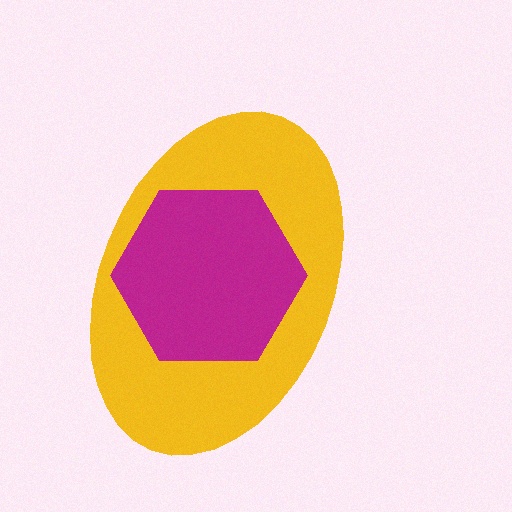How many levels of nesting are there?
2.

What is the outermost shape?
The yellow ellipse.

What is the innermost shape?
The magenta hexagon.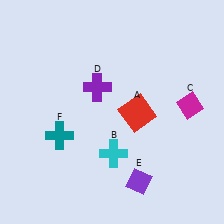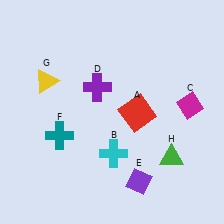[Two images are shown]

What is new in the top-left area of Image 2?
A yellow triangle (G) was added in the top-left area of Image 2.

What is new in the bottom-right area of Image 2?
A green triangle (H) was added in the bottom-right area of Image 2.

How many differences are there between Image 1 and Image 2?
There are 2 differences between the two images.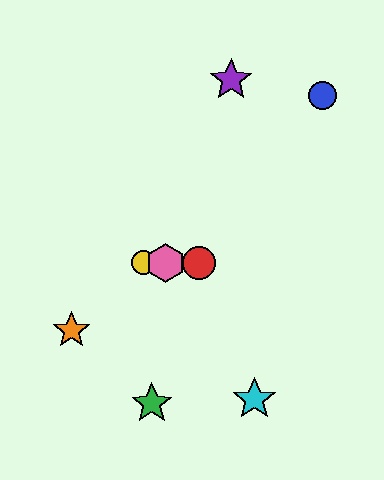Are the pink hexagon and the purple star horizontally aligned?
No, the pink hexagon is at y≈263 and the purple star is at y≈80.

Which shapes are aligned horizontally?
The red circle, the yellow circle, the pink hexagon are aligned horizontally.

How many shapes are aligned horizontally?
3 shapes (the red circle, the yellow circle, the pink hexagon) are aligned horizontally.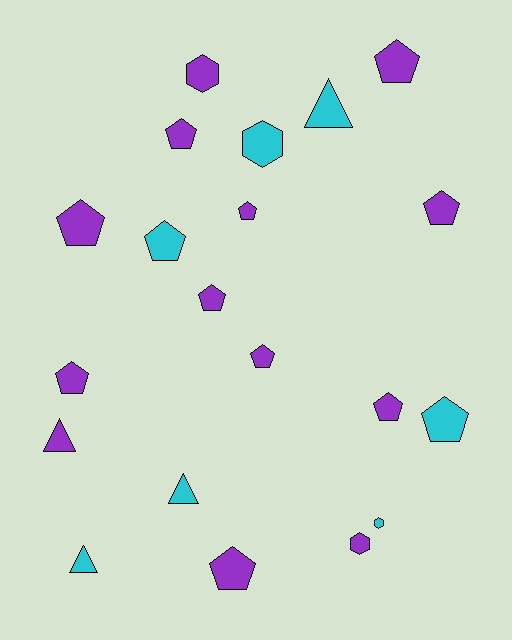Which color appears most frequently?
Purple, with 13 objects.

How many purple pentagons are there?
There are 10 purple pentagons.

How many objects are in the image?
There are 20 objects.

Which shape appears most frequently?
Pentagon, with 12 objects.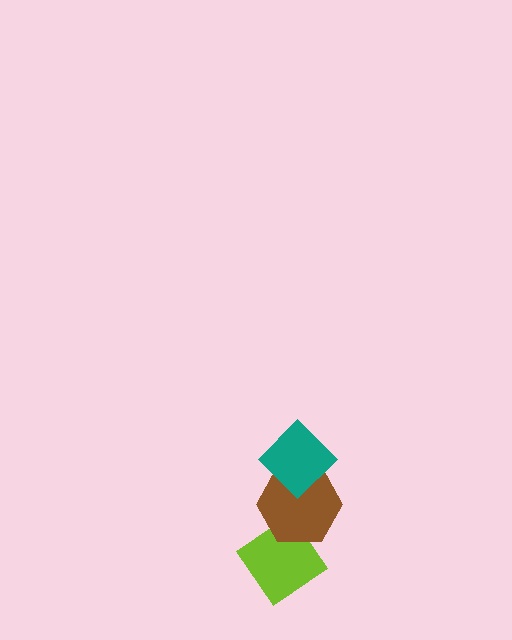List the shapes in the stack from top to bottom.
From top to bottom: the teal diamond, the brown hexagon, the lime diamond.